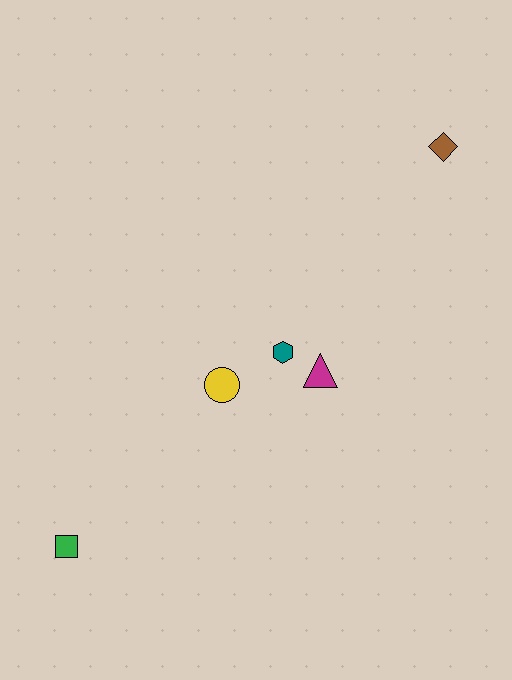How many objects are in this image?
There are 5 objects.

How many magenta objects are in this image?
There is 1 magenta object.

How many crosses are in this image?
There are no crosses.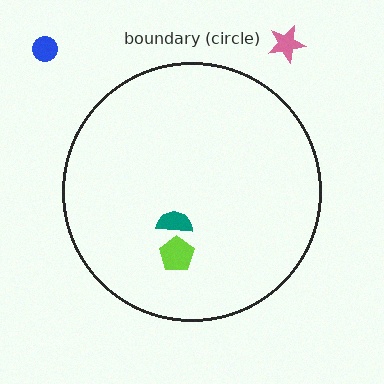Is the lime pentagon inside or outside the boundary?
Inside.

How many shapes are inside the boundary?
2 inside, 2 outside.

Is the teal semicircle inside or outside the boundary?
Inside.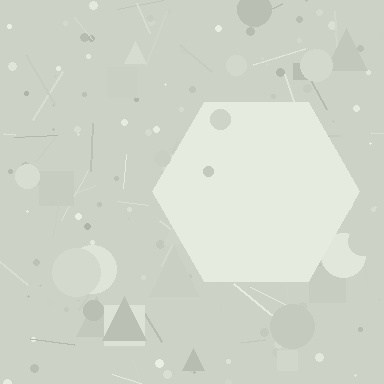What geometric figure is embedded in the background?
A hexagon is embedded in the background.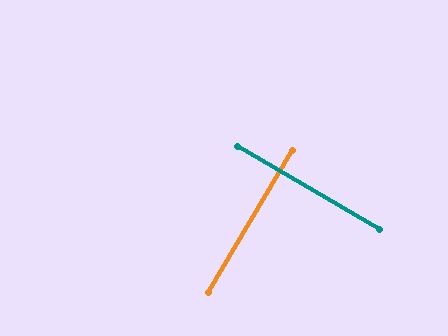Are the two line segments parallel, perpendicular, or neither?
Perpendicular — they meet at approximately 89°.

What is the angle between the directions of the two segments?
Approximately 89 degrees.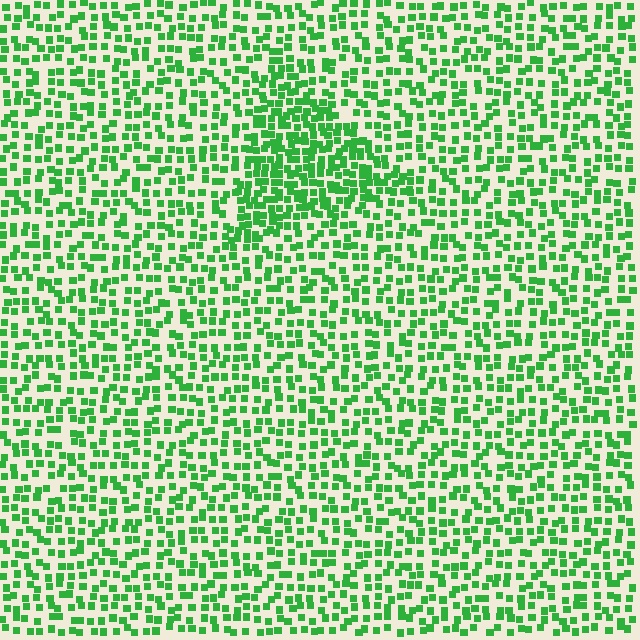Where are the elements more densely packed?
The elements are more densely packed inside the triangle boundary.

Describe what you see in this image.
The image contains small green elements arranged at two different densities. A triangle-shaped region is visible where the elements are more densely packed than the surrounding area.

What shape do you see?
I see a triangle.